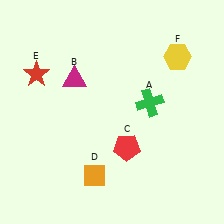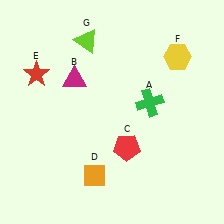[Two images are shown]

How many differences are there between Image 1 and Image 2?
There is 1 difference between the two images.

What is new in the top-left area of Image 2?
A lime triangle (G) was added in the top-left area of Image 2.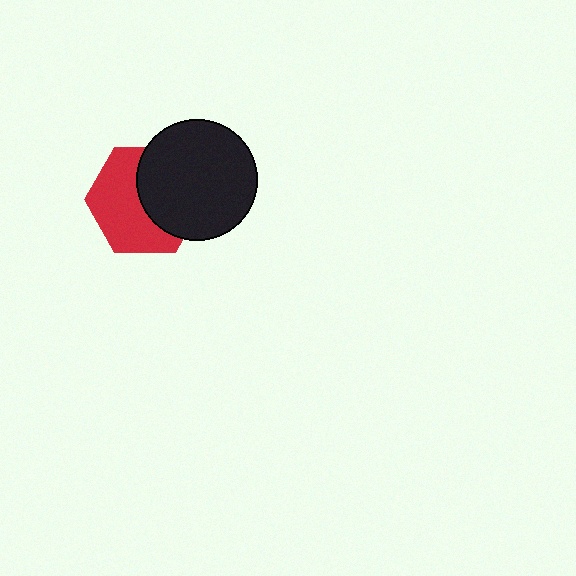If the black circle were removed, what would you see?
You would see the complete red hexagon.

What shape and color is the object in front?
The object in front is a black circle.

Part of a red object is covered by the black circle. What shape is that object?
It is a hexagon.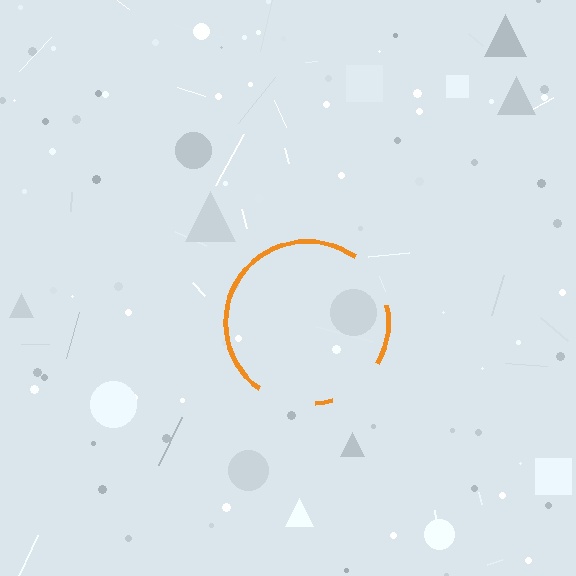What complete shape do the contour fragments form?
The contour fragments form a circle.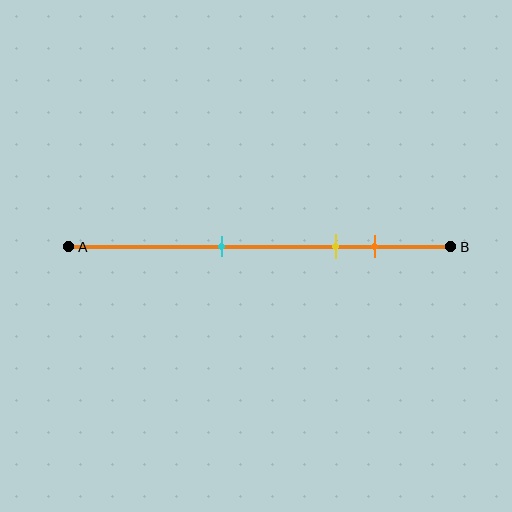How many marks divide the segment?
There are 3 marks dividing the segment.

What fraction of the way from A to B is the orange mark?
The orange mark is approximately 80% (0.8) of the way from A to B.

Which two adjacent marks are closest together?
The yellow and orange marks are the closest adjacent pair.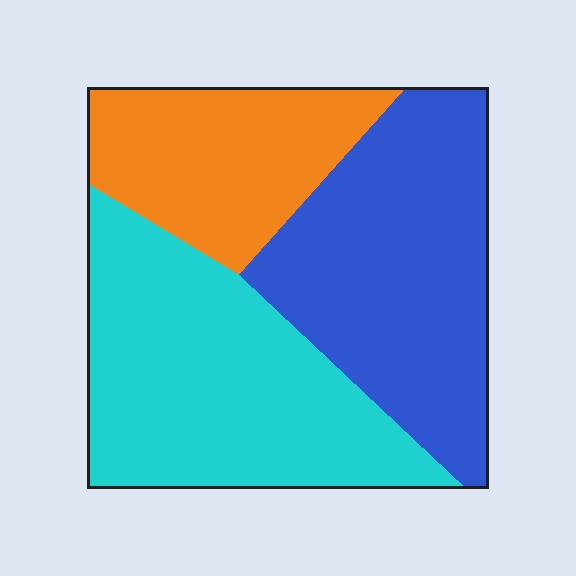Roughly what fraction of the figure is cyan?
Cyan takes up about two fifths (2/5) of the figure.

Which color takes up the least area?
Orange, at roughly 25%.